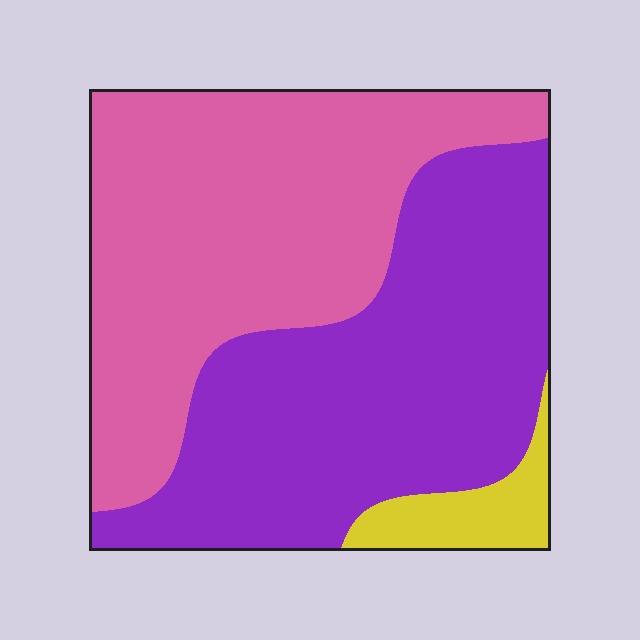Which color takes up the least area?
Yellow, at roughly 5%.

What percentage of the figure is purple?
Purple covers roughly 45% of the figure.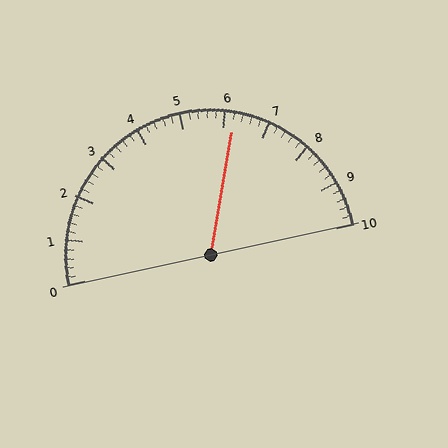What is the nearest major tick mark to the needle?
The nearest major tick mark is 6.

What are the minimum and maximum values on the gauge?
The gauge ranges from 0 to 10.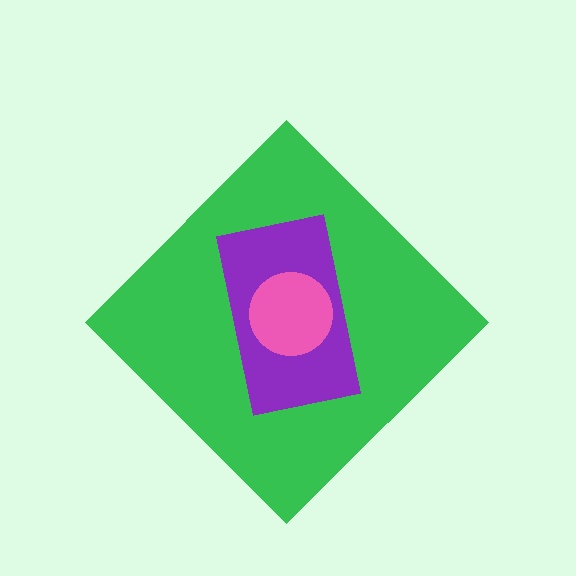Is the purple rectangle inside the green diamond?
Yes.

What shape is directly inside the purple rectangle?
The pink circle.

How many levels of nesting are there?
3.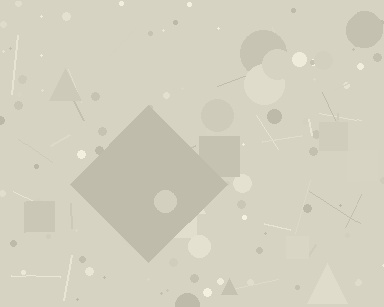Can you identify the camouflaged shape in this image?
The camouflaged shape is a diamond.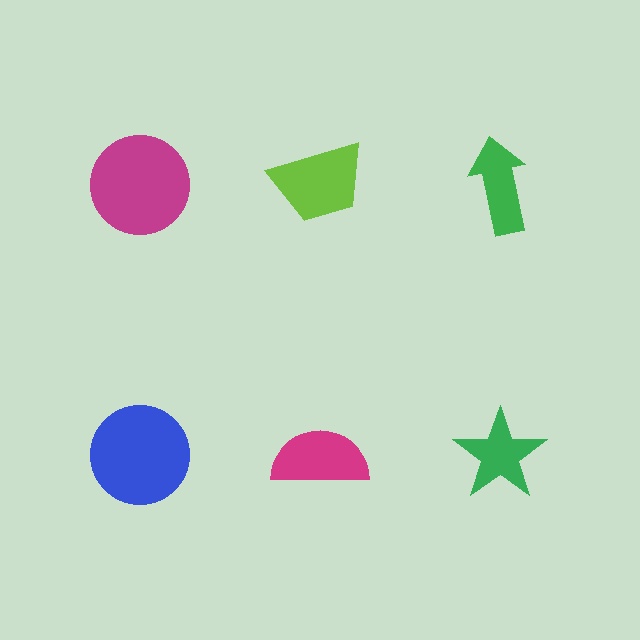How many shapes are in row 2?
3 shapes.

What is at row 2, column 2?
A magenta semicircle.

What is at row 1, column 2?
A lime trapezoid.